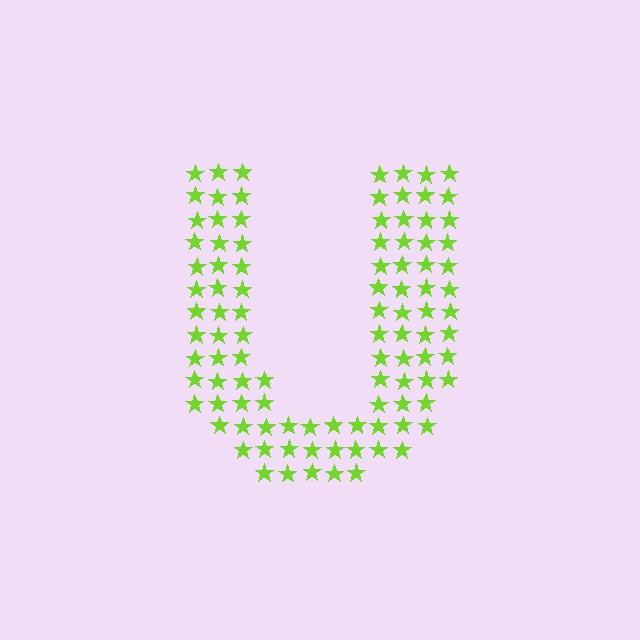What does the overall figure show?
The overall figure shows the letter U.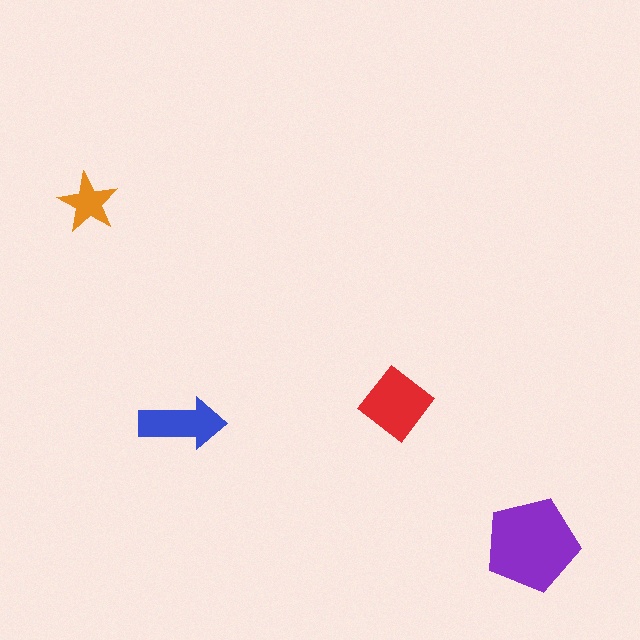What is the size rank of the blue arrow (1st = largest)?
3rd.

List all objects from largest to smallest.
The purple pentagon, the red diamond, the blue arrow, the orange star.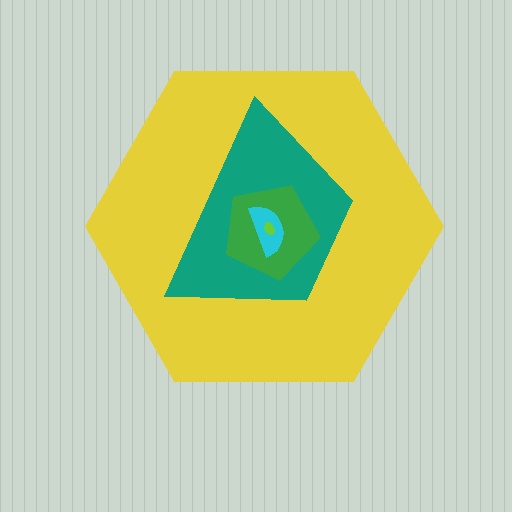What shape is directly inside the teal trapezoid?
The green pentagon.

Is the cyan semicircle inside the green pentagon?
Yes.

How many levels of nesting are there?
5.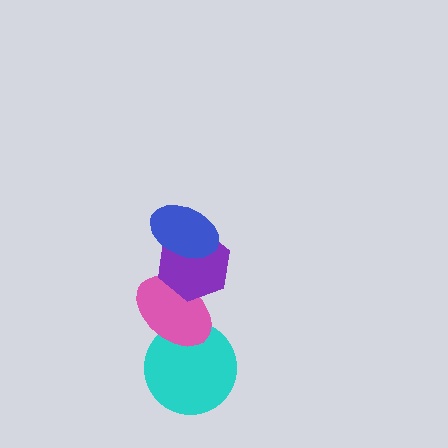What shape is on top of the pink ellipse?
The purple hexagon is on top of the pink ellipse.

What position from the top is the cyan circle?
The cyan circle is 4th from the top.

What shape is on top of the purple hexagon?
The blue ellipse is on top of the purple hexagon.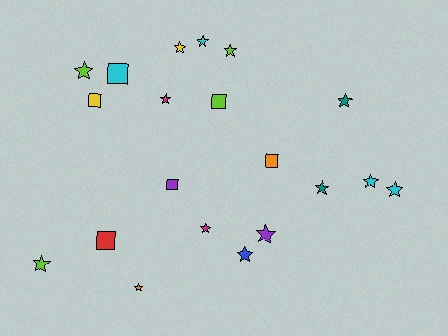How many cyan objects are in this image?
There are 4 cyan objects.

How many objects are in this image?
There are 20 objects.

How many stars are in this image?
There are 14 stars.